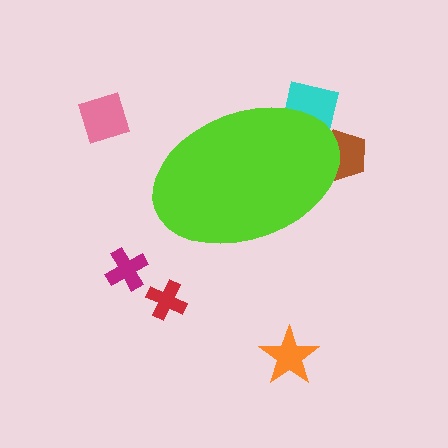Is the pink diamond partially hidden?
No, the pink diamond is fully visible.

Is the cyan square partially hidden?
Yes, the cyan square is partially hidden behind the lime ellipse.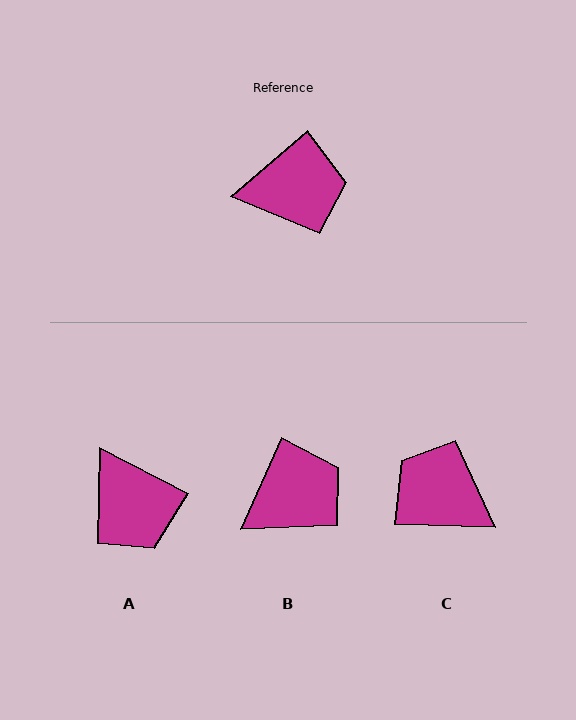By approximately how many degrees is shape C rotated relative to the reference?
Approximately 137 degrees counter-clockwise.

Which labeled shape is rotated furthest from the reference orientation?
C, about 137 degrees away.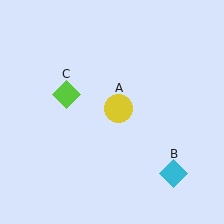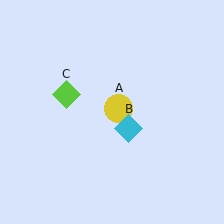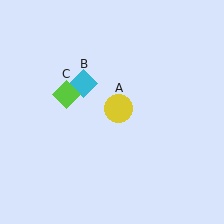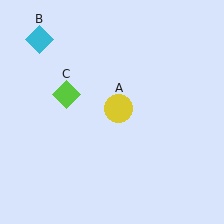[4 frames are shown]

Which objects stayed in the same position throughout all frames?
Yellow circle (object A) and lime diamond (object C) remained stationary.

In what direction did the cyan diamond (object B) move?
The cyan diamond (object B) moved up and to the left.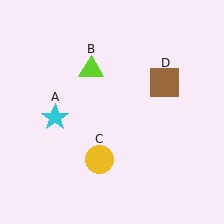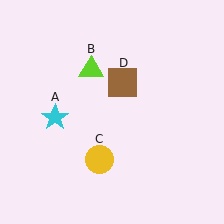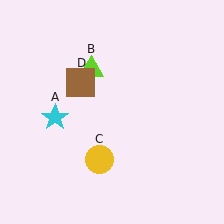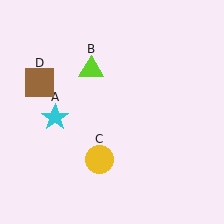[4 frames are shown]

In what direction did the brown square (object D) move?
The brown square (object D) moved left.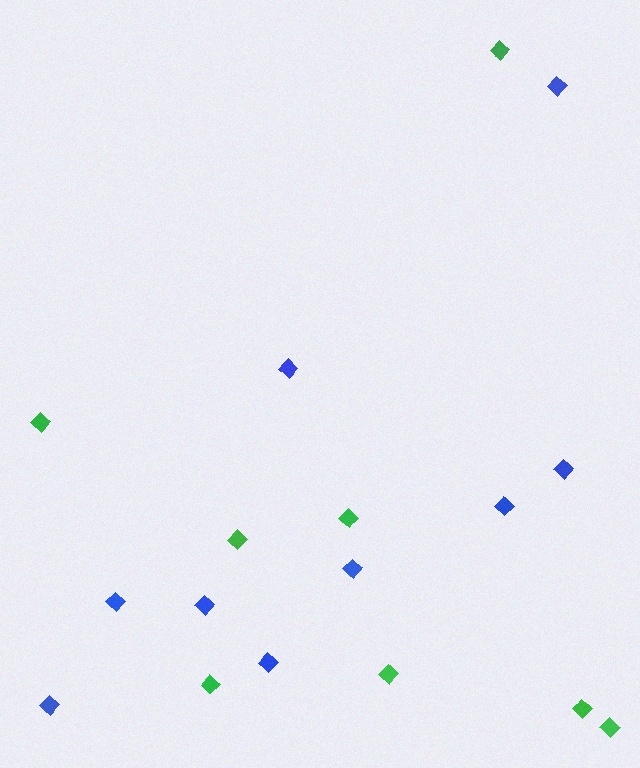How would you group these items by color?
There are 2 groups: one group of blue diamonds (9) and one group of green diamonds (8).